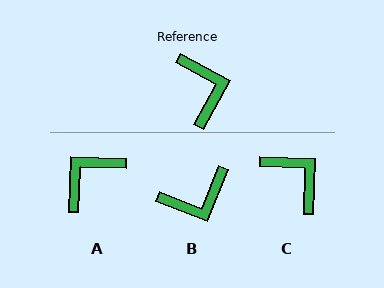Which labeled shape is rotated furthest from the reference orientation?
A, about 117 degrees away.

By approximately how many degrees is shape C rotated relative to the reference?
Approximately 27 degrees counter-clockwise.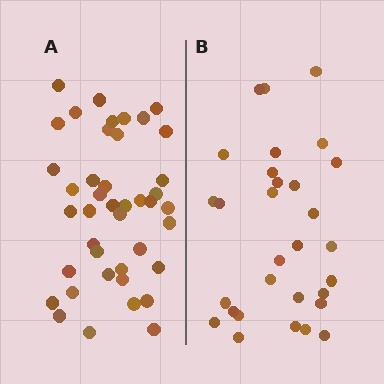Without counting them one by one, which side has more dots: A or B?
Region A (the left region) has more dots.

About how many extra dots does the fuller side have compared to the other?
Region A has roughly 12 or so more dots than region B.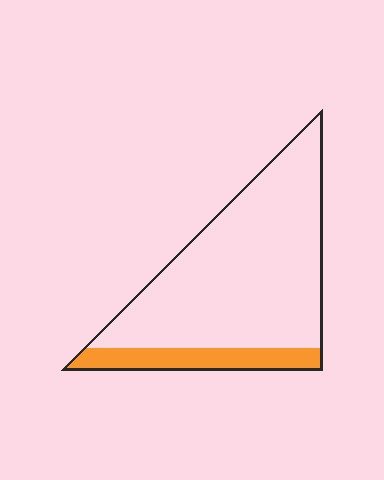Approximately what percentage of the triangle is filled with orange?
Approximately 15%.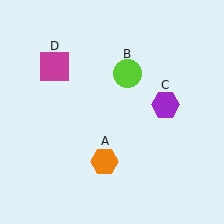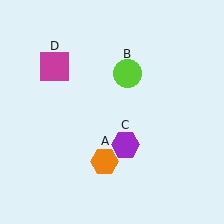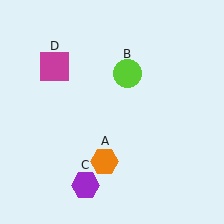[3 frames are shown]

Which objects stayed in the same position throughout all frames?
Orange hexagon (object A) and lime circle (object B) and magenta square (object D) remained stationary.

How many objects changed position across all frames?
1 object changed position: purple hexagon (object C).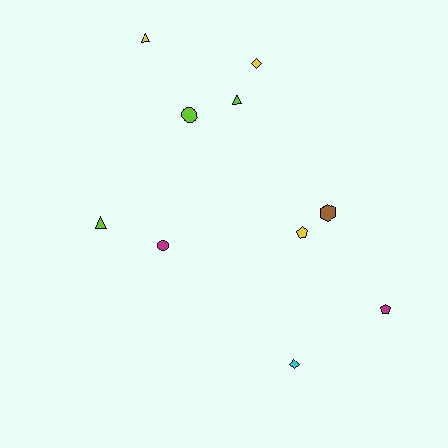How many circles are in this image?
There are 2 circles.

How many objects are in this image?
There are 10 objects.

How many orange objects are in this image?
There are no orange objects.